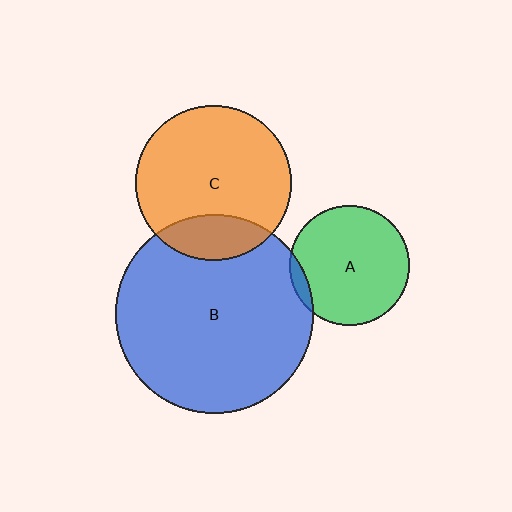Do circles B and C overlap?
Yes.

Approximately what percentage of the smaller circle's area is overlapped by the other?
Approximately 20%.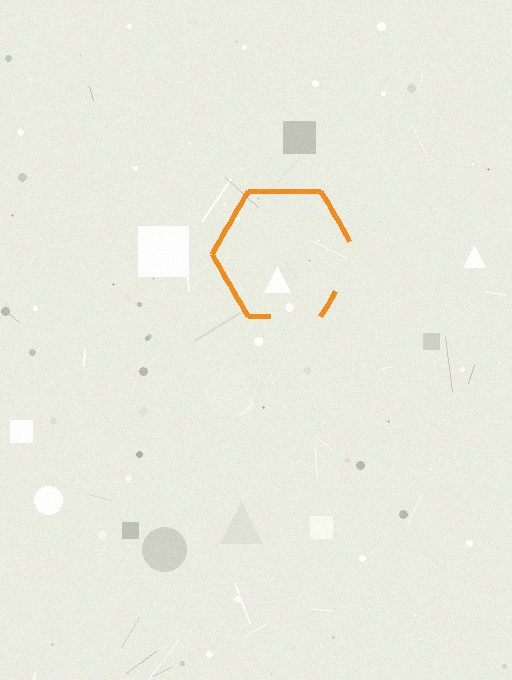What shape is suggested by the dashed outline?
The dashed outline suggests a hexagon.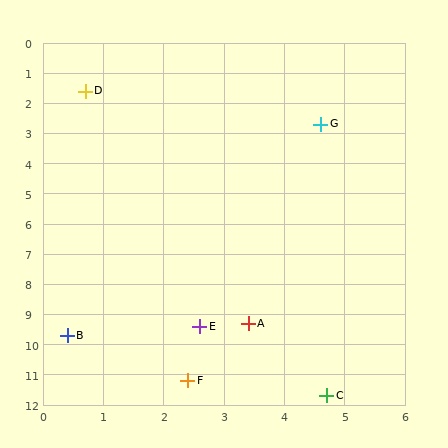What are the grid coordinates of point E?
Point E is at approximately (2.6, 9.4).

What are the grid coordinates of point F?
Point F is at approximately (2.4, 11.2).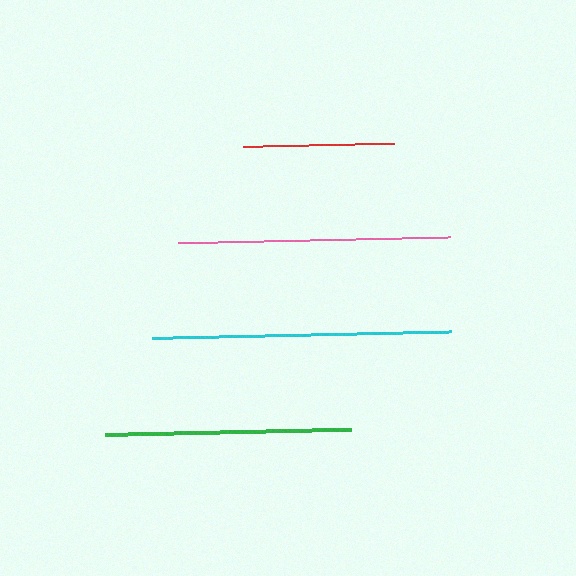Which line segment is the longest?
The cyan line is the longest at approximately 299 pixels.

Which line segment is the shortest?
The red line is the shortest at approximately 151 pixels.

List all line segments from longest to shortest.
From longest to shortest: cyan, pink, green, red.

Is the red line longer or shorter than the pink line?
The pink line is longer than the red line.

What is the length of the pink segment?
The pink segment is approximately 272 pixels long.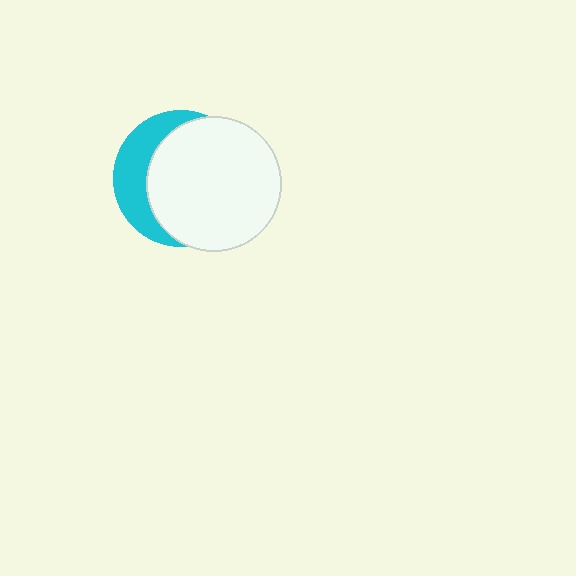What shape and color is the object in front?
The object in front is a white circle.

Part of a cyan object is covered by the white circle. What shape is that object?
It is a circle.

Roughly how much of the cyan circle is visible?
A small part of it is visible (roughly 31%).